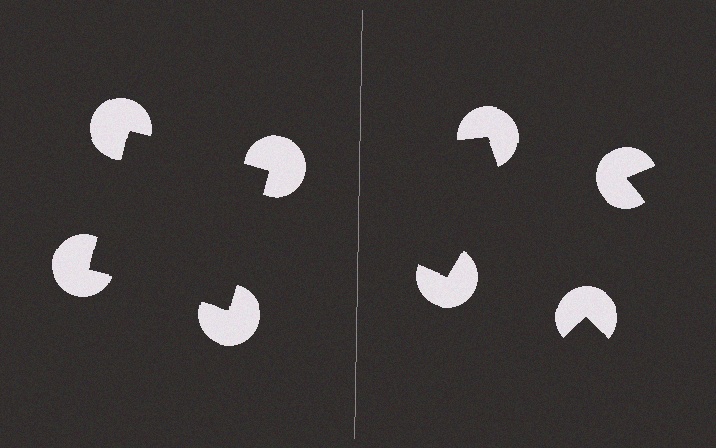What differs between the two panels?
The pac-man discs are positioned identically on both sides; only the wedge orientations differ. On the left they align to a square; on the right they are misaligned.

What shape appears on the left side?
An illusory square.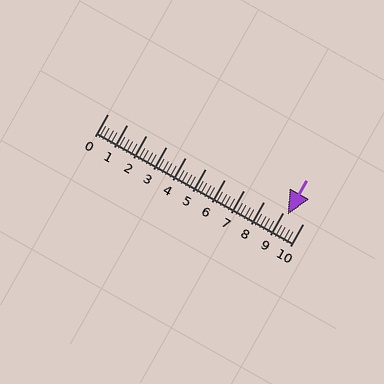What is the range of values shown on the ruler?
The ruler shows values from 0 to 10.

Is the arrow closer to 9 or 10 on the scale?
The arrow is closer to 9.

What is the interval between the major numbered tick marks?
The major tick marks are spaced 1 units apart.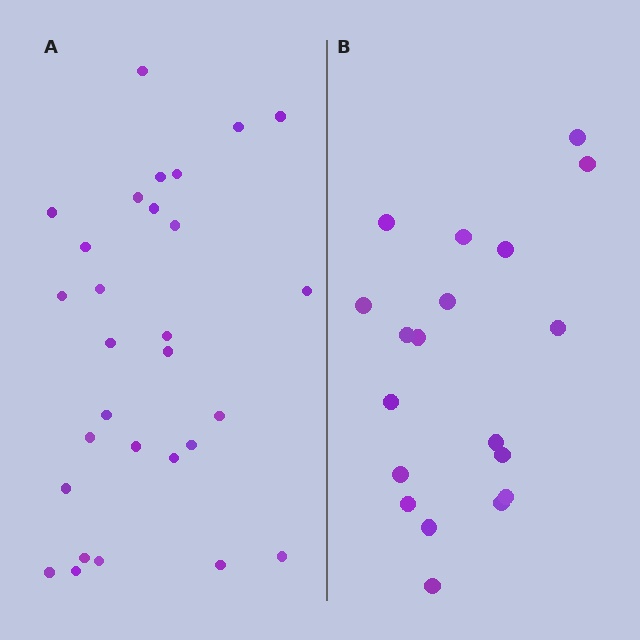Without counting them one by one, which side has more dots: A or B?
Region A (the left region) has more dots.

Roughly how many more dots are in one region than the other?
Region A has roughly 10 or so more dots than region B.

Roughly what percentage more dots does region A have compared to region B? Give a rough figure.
About 55% more.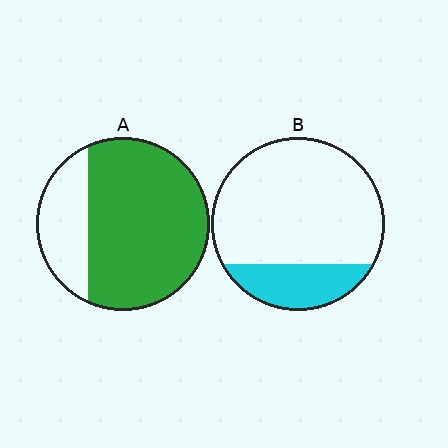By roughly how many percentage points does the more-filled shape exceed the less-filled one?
By roughly 55 percentage points (A over B).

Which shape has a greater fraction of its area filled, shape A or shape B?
Shape A.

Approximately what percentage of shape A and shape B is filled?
A is approximately 75% and B is approximately 20%.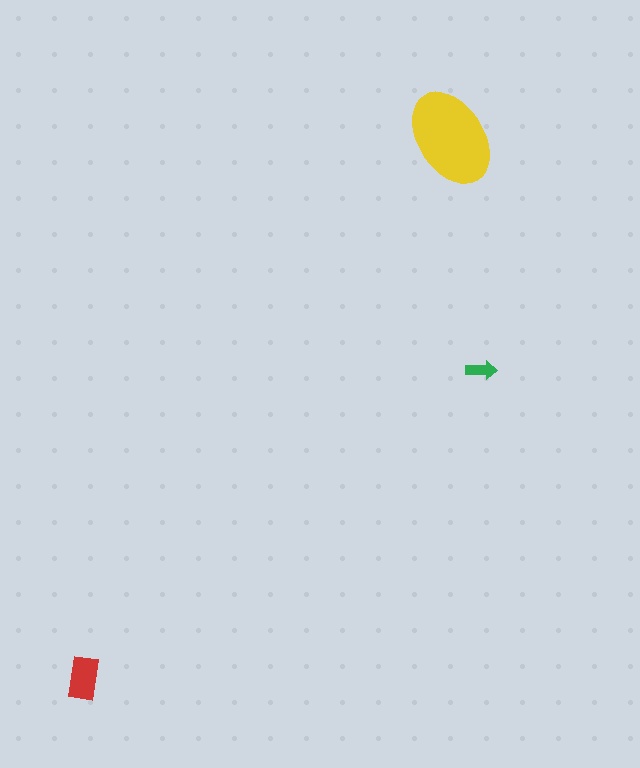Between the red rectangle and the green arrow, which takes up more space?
The red rectangle.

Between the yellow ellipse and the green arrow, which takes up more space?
The yellow ellipse.